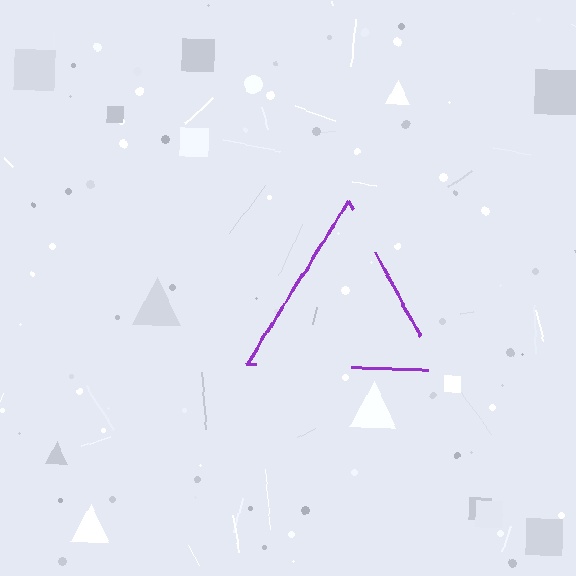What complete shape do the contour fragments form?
The contour fragments form a triangle.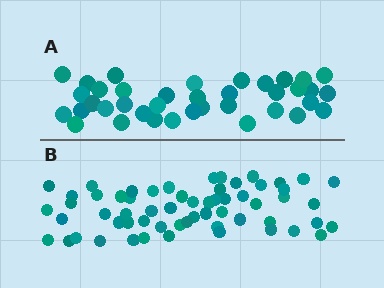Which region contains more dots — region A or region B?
Region B (the bottom region) has more dots.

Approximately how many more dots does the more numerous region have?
Region B has approximately 20 more dots than region A.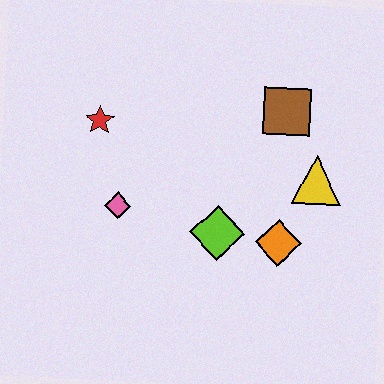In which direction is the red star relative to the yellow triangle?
The red star is to the left of the yellow triangle.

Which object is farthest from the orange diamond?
The red star is farthest from the orange diamond.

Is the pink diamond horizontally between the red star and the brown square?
Yes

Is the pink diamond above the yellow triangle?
No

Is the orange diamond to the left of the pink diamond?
No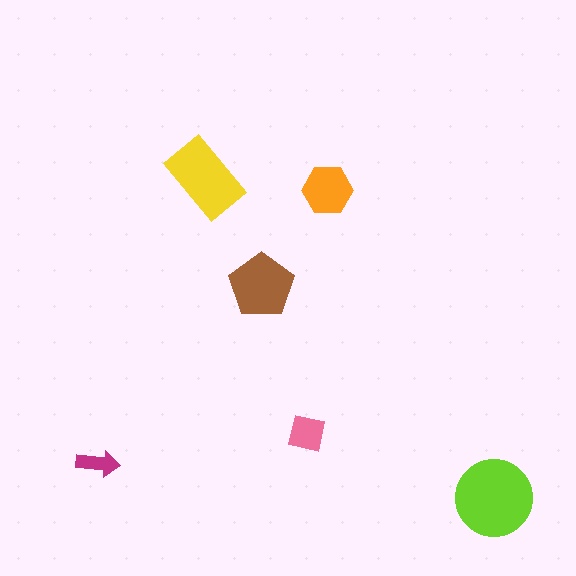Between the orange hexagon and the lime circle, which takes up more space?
The lime circle.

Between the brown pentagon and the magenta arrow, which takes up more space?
The brown pentagon.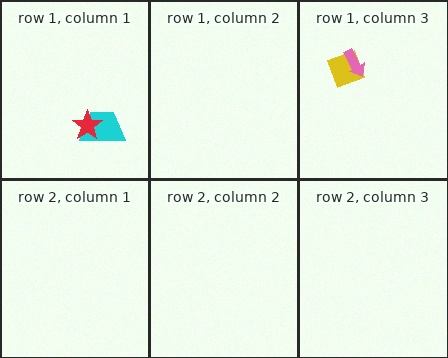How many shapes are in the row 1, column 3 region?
2.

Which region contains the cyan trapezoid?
The row 1, column 1 region.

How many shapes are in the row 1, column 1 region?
2.